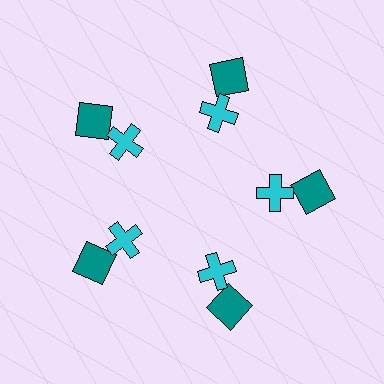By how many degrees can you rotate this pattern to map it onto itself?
The pattern maps onto itself every 72 degrees of rotation.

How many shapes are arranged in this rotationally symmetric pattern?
There are 10 shapes, arranged in 5 groups of 2.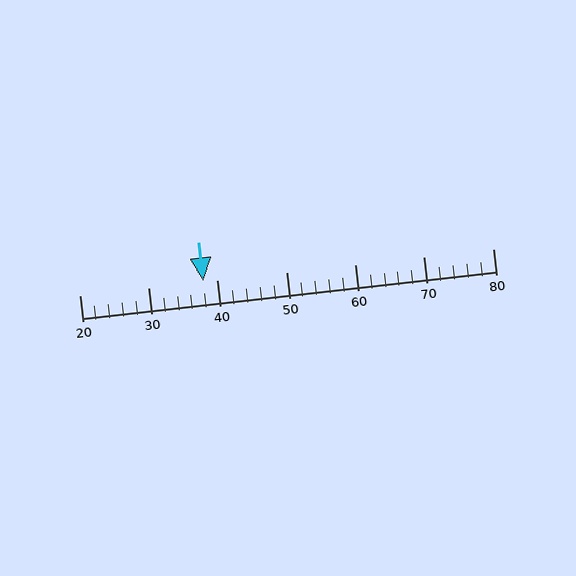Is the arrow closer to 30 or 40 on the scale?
The arrow is closer to 40.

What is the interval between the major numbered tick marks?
The major tick marks are spaced 10 units apart.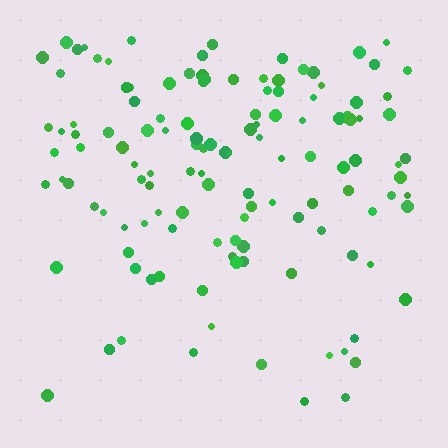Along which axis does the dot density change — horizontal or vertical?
Vertical.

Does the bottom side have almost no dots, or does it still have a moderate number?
Still a moderate number, just noticeably fewer than the top.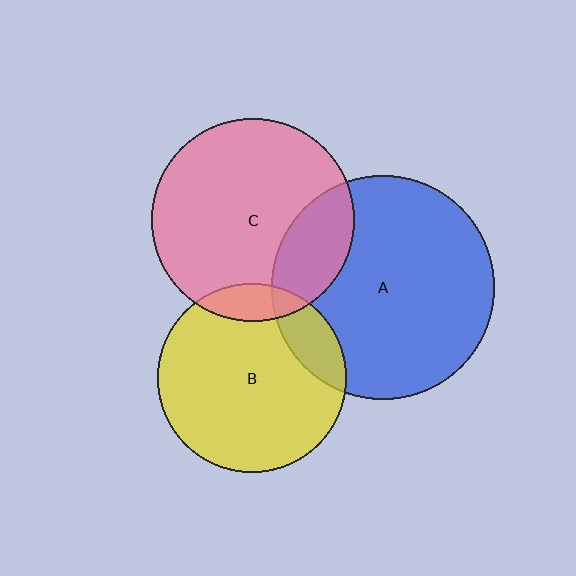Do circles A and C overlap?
Yes.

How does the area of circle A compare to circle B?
Approximately 1.4 times.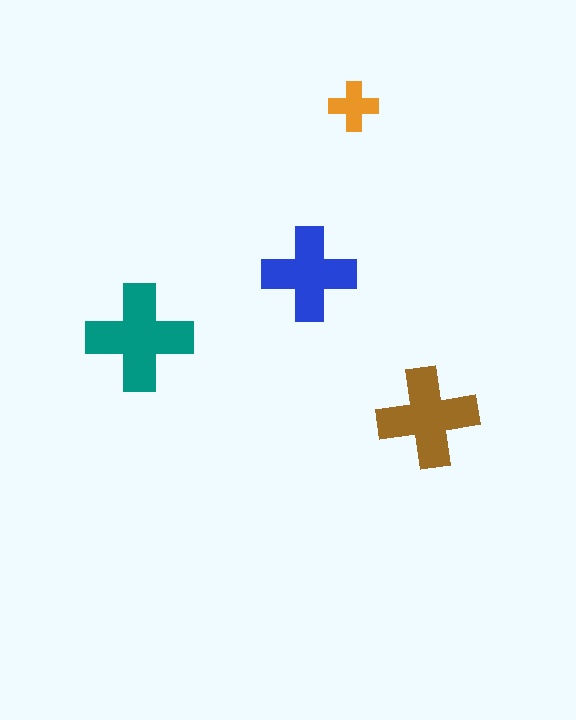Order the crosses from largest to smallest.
the teal one, the brown one, the blue one, the orange one.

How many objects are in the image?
There are 4 objects in the image.